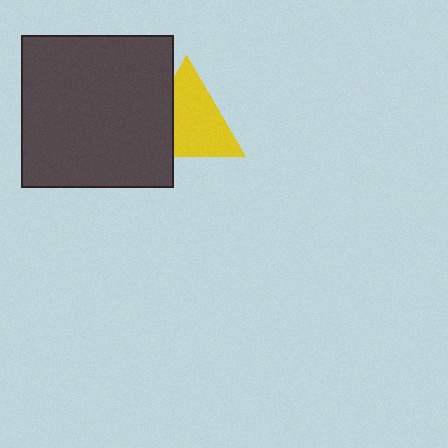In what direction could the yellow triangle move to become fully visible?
The yellow triangle could move right. That would shift it out from behind the dark gray square entirely.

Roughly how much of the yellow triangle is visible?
Most of it is visible (roughly 70%).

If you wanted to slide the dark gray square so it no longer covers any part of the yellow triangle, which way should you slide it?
Slide it left — that is the most direct way to separate the two shapes.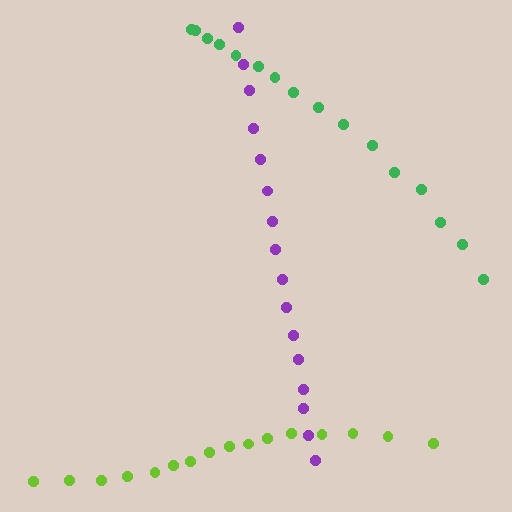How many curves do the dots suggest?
There are 3 distinct paths.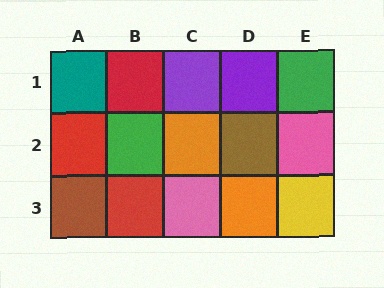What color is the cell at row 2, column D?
Brown.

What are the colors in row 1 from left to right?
Teal, red, purple, purple, green.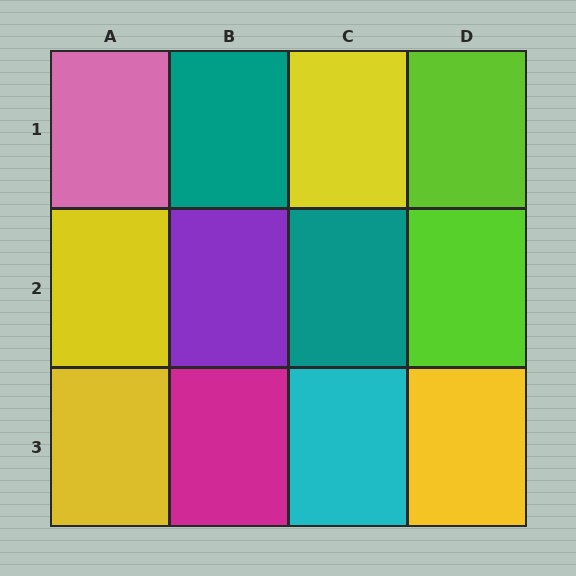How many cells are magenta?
1 cell is magenta.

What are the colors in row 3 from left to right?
Yellow, magenta, cyan, yellow.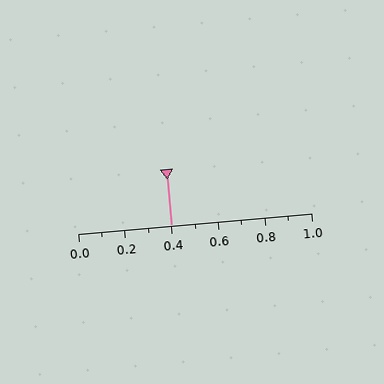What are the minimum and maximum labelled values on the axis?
The axis runs from 0.0 to 1.0.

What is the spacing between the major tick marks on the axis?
The major ticks are spaced 0.2 apart.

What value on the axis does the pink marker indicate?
The marker indicates approximately 0.4.